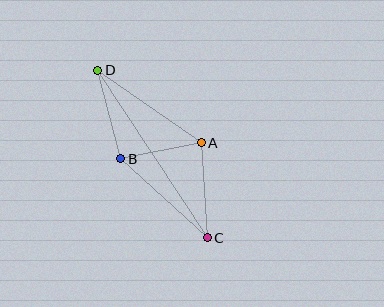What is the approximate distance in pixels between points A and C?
The distance between A and C is approximately 95 pixels.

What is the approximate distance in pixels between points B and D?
The distance between B and D is approximately 91 pixels.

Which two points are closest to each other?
Points A and B are closest to each other.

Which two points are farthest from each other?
Points C and D are farthest from each other.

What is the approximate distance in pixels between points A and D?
The distance between A and D is approximately 126 pixels.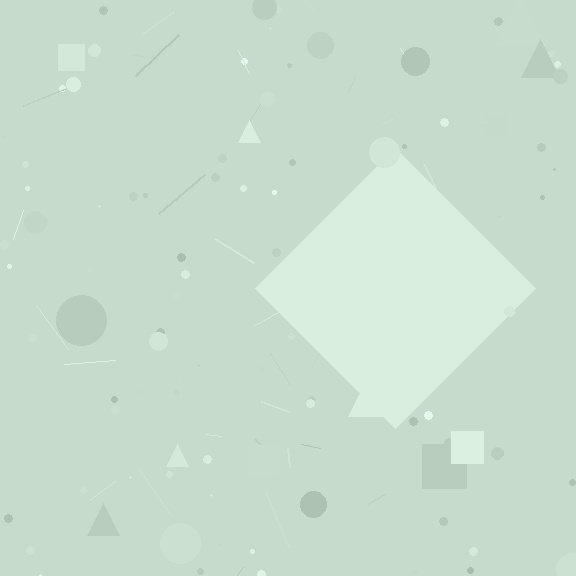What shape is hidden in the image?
A diamond is hidden in the image.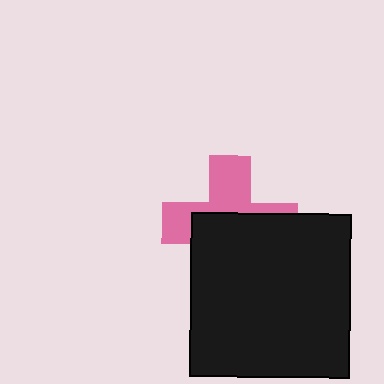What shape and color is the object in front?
The object in front is a black rectangle.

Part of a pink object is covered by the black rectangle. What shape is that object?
It is a cross.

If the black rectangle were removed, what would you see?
You would see the complete pink cross.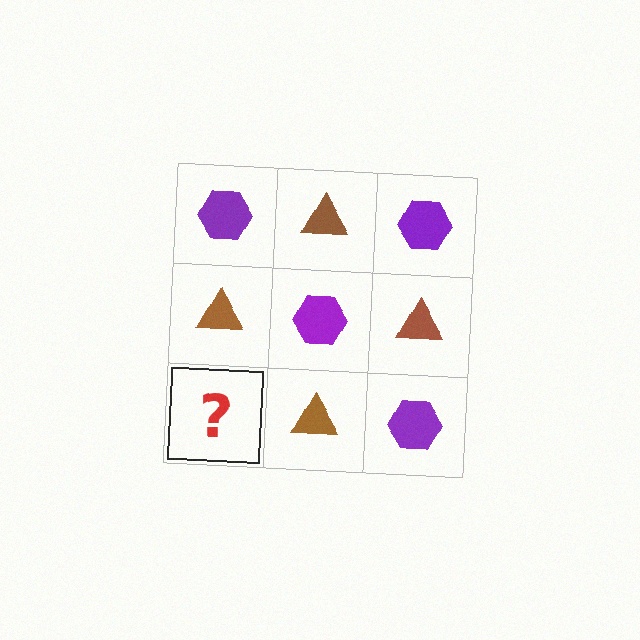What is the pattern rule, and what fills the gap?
The rule is that it alternates purple hexagon and brown triangle in a checkerboard pattern. The gap should be filled with a purple hexagon.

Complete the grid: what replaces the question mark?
The question mark should be replaced with a purple hexagon.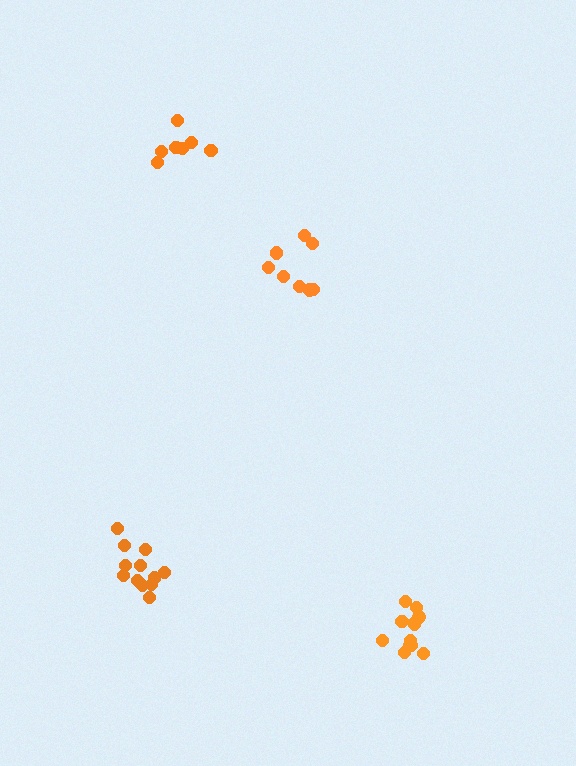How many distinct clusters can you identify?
There are 4 distinct clusters.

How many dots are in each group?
Group 1: 8 dots, Group 2: 12 dots, Group 3: 12 dots, Group 4: 7 dots (39 total).